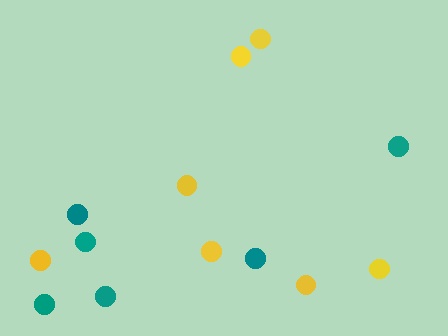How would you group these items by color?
There are 2 groups: one group of teal circles (6) and one group of yellow circles (7).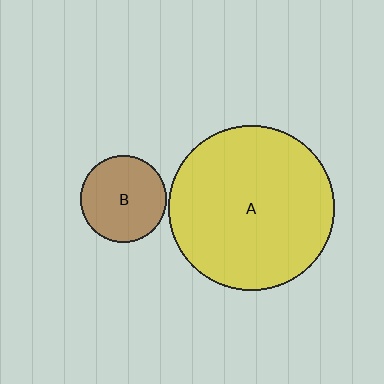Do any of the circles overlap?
No, none of the circles overlap.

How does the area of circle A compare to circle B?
Approximately 3.7 times.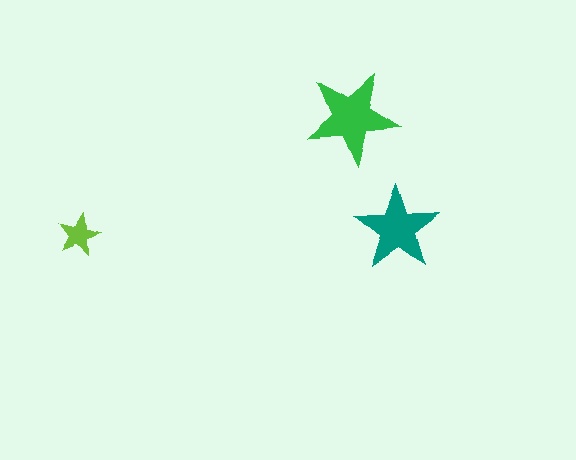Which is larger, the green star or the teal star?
The green one.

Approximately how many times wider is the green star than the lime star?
About 2 times wider.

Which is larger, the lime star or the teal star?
The teal one.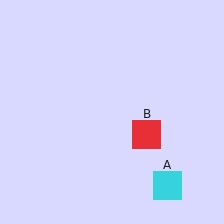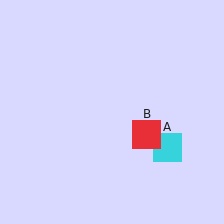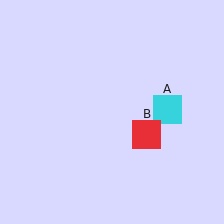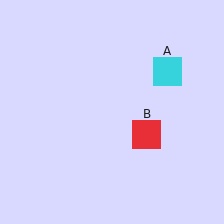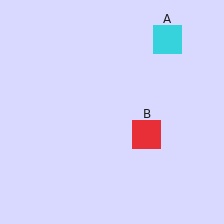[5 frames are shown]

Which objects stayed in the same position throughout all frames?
Red square (object B) remained stationary.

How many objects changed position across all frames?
1 object changed position: cyan square (object A).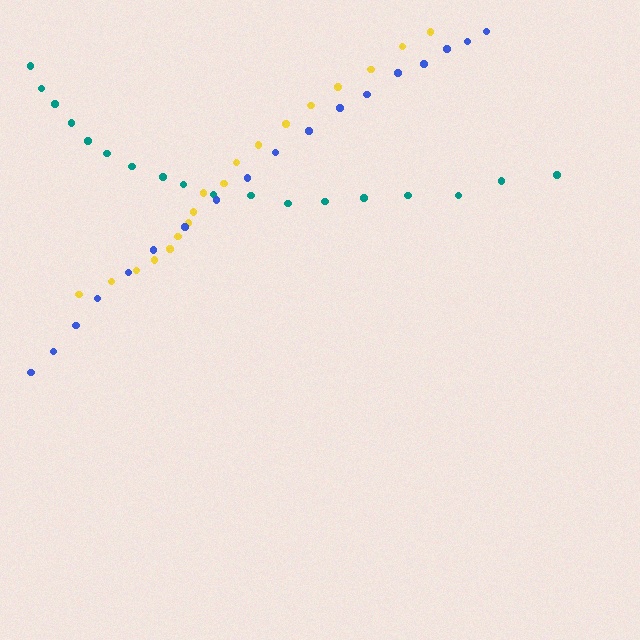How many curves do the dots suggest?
There are 3 distinct paths.